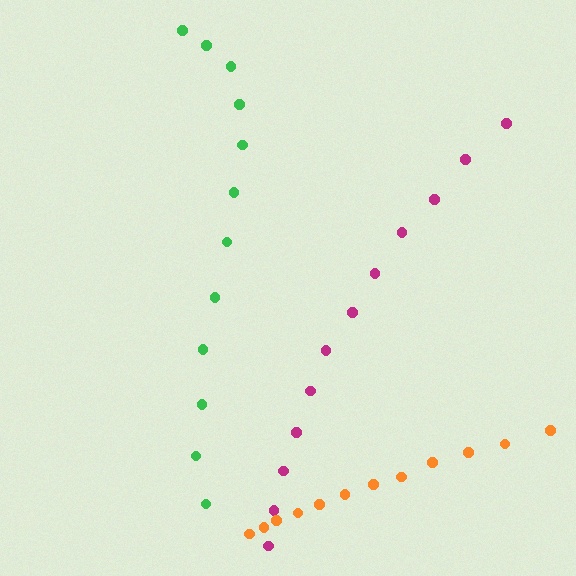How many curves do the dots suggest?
There are 3 distinct paths.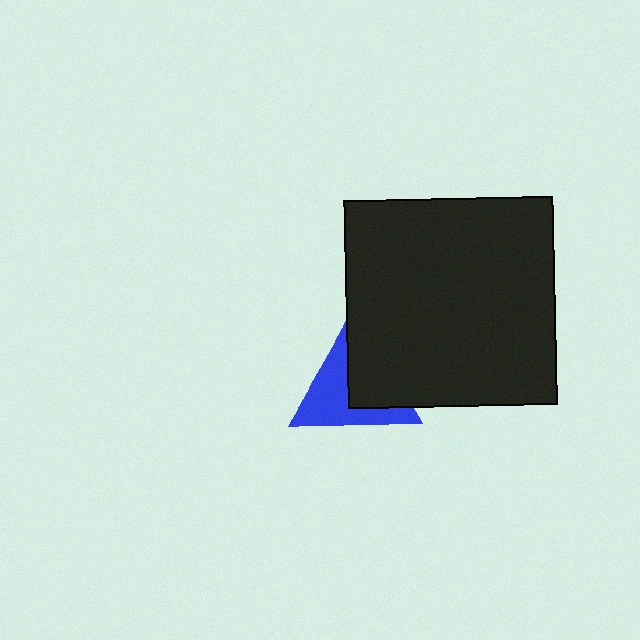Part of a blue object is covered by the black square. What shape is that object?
It is a triangle.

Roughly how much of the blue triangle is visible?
About half of it is visible (roughly 53%).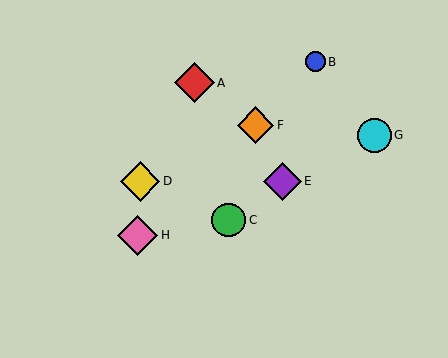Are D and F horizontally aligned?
No, D is at y≈181 and F is at y≈125.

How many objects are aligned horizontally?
2 objects (D, E) are aligned horizontally.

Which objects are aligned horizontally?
Objects D, E are aligned horizontally.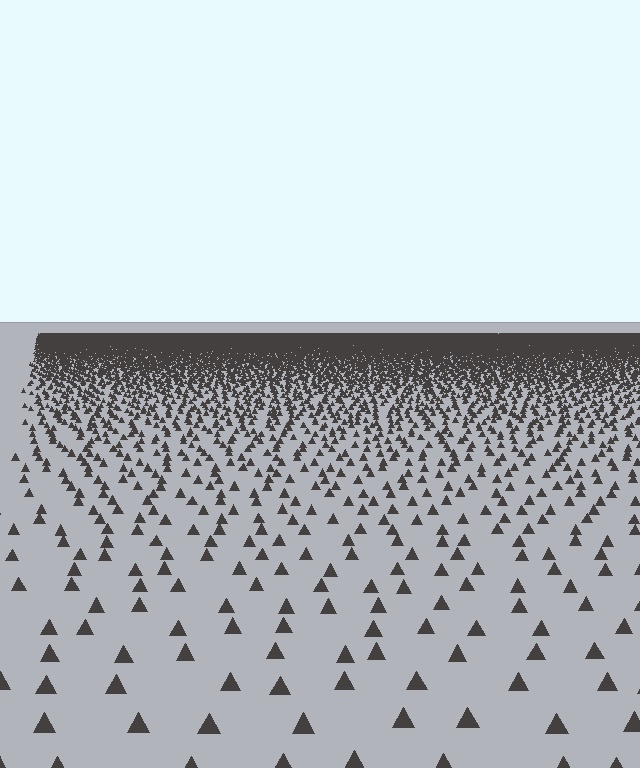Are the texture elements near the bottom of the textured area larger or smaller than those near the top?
Larger. Near the bottom, elements are closer to the viewer and appear at a bigger on-screen size.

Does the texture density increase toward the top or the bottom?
Density increases toward the top.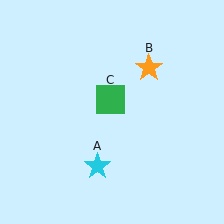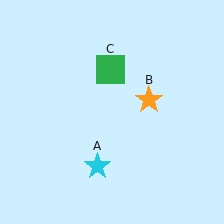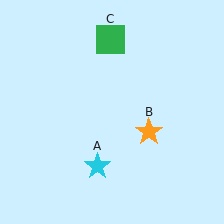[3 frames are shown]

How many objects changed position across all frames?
2 objects changed position: orange star (object B), green square (object C).